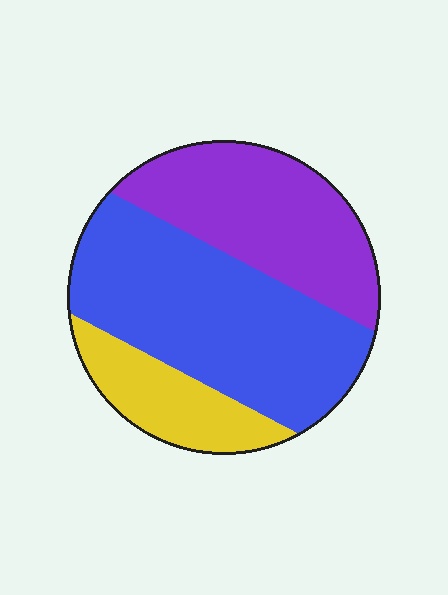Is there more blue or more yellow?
Blue.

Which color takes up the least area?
Yellow, at roughly 15%.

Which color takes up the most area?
Blue, at roughly 50%.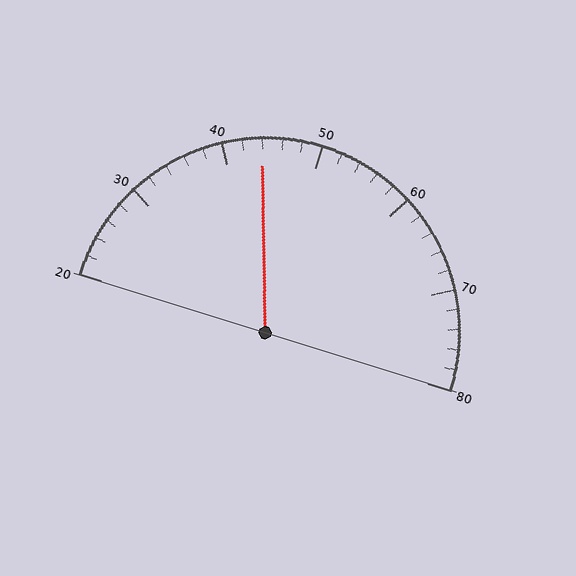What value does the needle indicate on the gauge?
The needle indicates approximately 44.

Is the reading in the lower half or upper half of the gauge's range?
The reading is in the lower half of the range (20 to 80).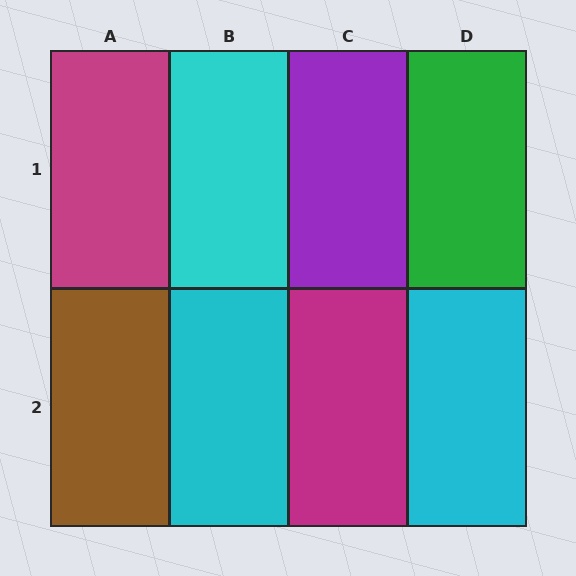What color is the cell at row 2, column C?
Magenta.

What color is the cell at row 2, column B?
Cyan.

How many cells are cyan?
3 cells are cyan.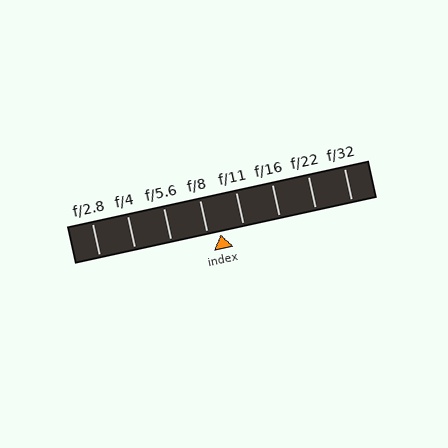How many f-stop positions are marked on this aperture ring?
There are 8 f-stop positions marked.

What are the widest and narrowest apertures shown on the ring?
The widest aperture shown is f/2.8 and the narrowest is f/32.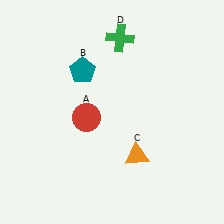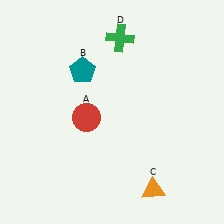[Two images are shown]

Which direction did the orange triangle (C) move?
The orange triangle (C) moved down.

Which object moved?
The orange triangle (C) moved down.